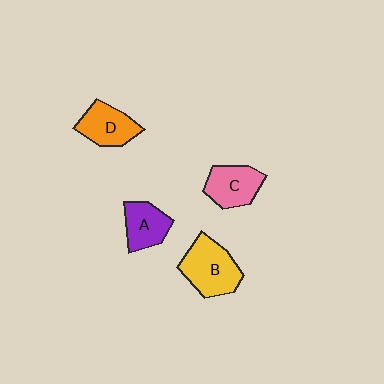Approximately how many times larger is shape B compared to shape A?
Approximately 1.5 times.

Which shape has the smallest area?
Shape A (purple).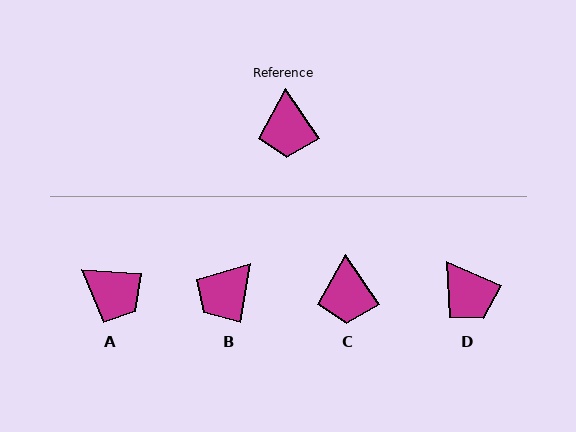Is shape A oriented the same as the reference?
No, it is off by about 51 degrees.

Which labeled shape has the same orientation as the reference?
C.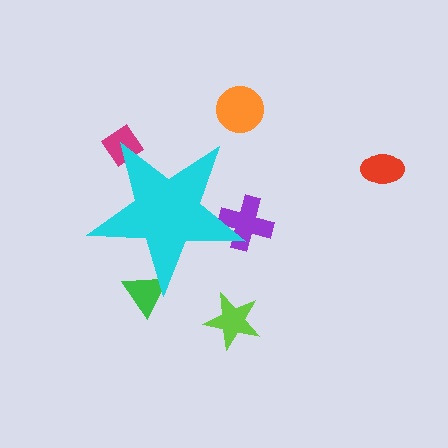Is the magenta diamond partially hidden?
Yes, the magenta diamond is partially hidden behind the cyan star.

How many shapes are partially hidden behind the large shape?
3 shapes are partially hidden.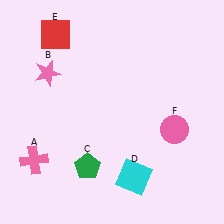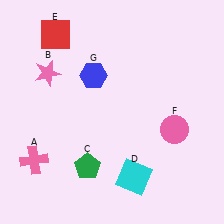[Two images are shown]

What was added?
A blue hexagon (G) was added in Image 2.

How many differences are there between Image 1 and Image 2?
There is 1 difference between the two images.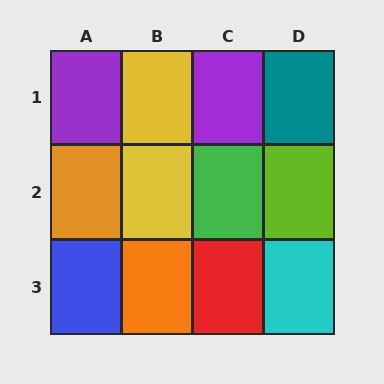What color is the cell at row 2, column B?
Yellow.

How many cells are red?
1 cell is red.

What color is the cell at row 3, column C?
Red.